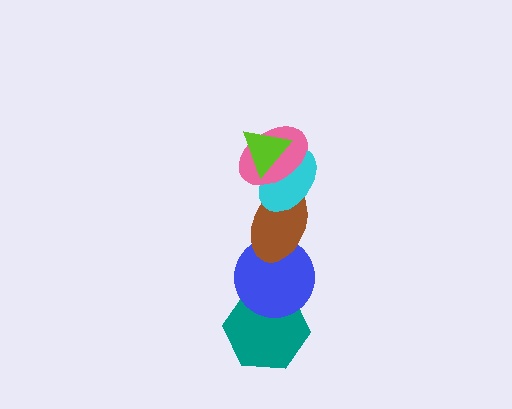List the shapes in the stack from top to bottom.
From top to bottom: the lime triangle, the pink ellipse, the cyan ellipse, the brown ellipse, the blue circle, the teal hexagon.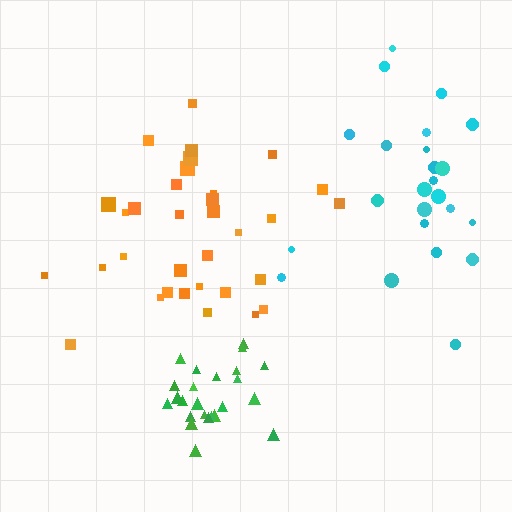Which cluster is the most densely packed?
Green.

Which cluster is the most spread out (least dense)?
Cyan.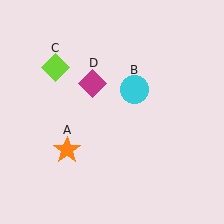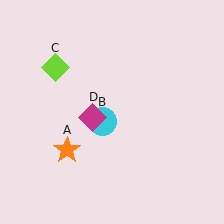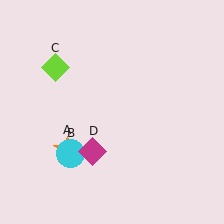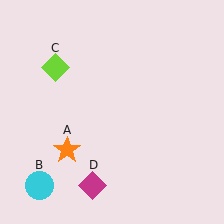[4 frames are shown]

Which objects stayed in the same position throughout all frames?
Orange star (object A) and lime diamond (object C) remained stationary.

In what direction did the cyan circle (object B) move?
The cyan circle (object B) moved down and to the left.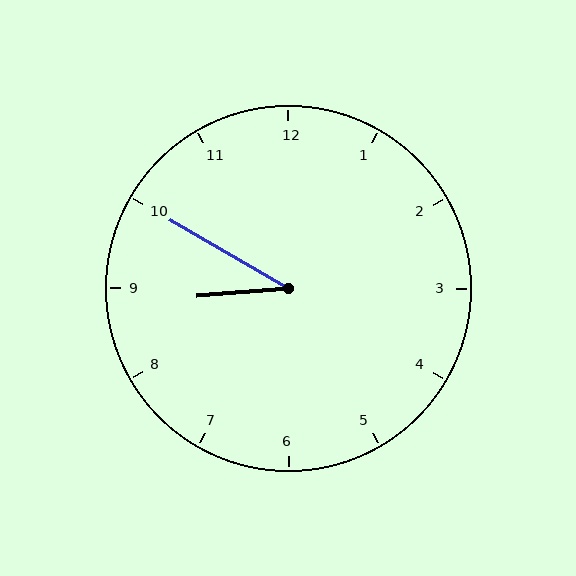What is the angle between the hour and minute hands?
Approximately 35 degrees.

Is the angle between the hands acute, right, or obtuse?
It is acute.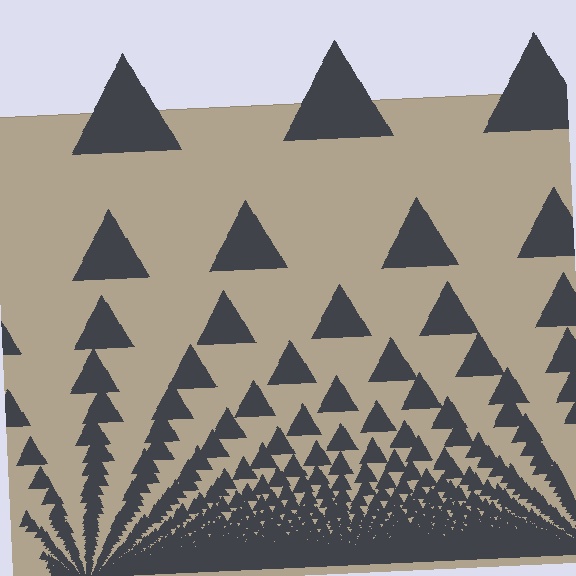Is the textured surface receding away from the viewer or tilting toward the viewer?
The surface appears to tilt toward the viewer. Texture elements get larger and sparser toward the top.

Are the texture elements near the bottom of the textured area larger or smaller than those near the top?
Smaller. The gradient is inverted — elements near the bottom are smaller and denser.